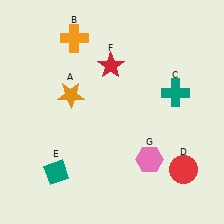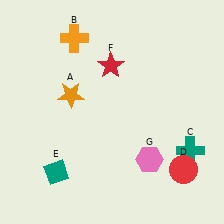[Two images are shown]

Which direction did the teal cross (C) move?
The teal cross (C) moved down.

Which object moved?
The teal cross (C) moved down.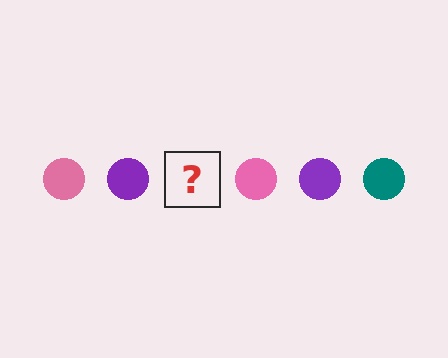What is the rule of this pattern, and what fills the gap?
The rule is that the pattern cycles through pink, purple, teal circles. The gap should be filled with a teal circle.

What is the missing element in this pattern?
The missing element is a teal circle.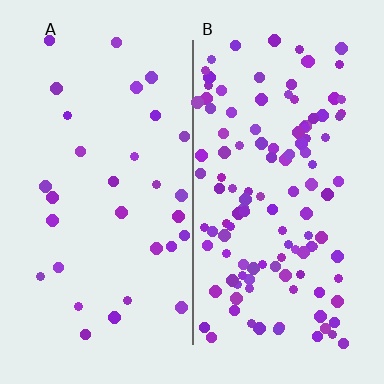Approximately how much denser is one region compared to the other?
Approximately 3.9× — region B over region A.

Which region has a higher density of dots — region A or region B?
B (the right).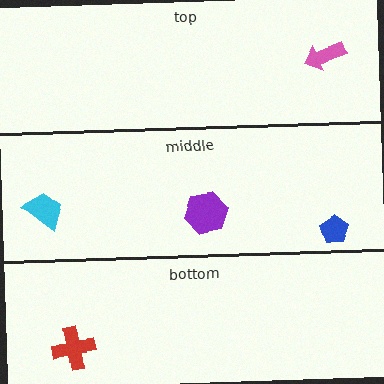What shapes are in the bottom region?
The red cross.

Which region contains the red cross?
The bottom region.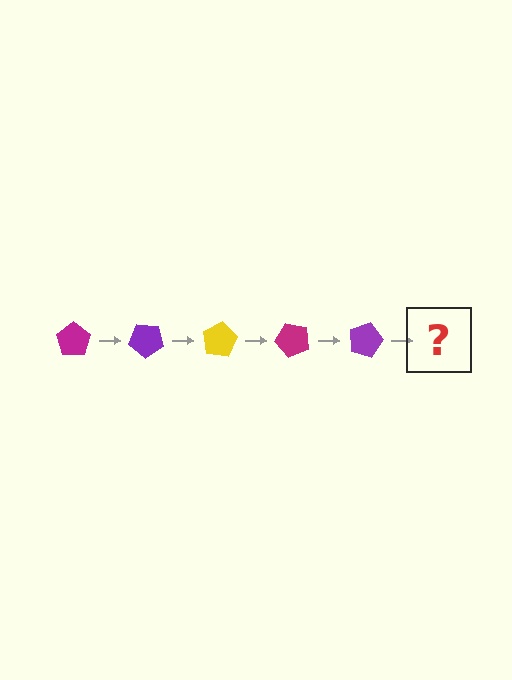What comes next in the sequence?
The next element should be a yellow pentagon, rotated 200 degrees from the start.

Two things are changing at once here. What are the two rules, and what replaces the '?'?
The two rules are that it rotates 40 degrees each step and the color cycles through magenta, purple, and yellow. The '?' should be a yellow pentagon, rotated 200 degrees from the start.